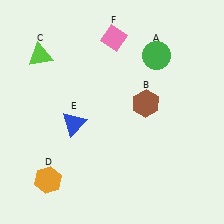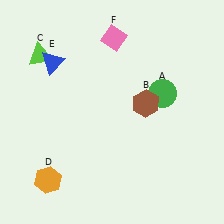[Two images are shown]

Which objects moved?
The objects that moved are: the green circle (A), the blue triangle (E).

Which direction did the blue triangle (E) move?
The blue triangle (E) moved up.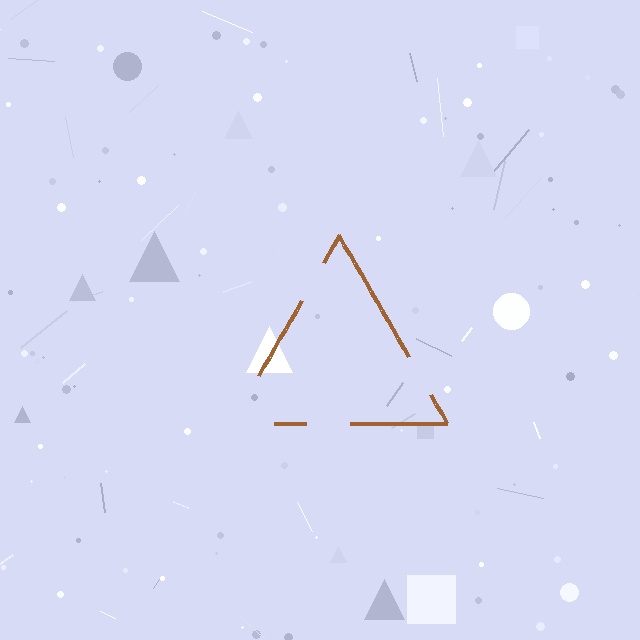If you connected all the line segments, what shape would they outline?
They would outline a triangle.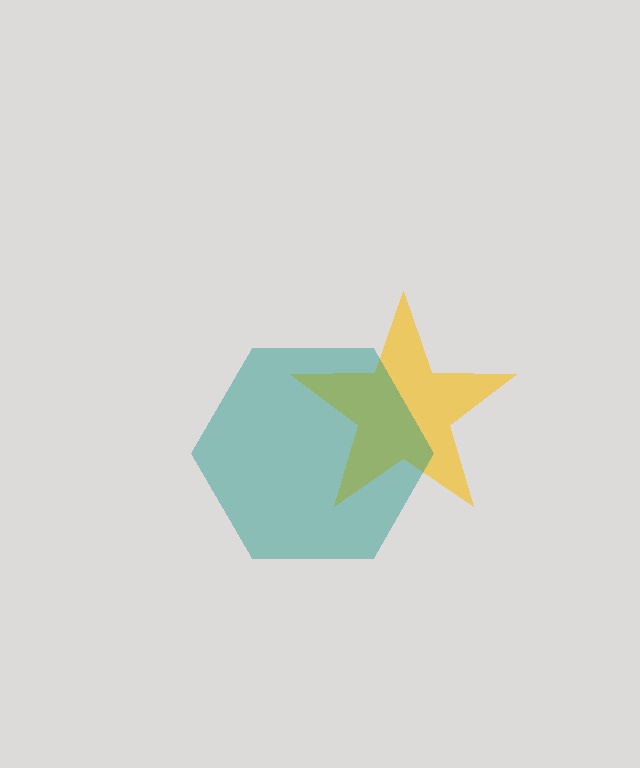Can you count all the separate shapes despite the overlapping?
Yes, there are 2 separate shapes.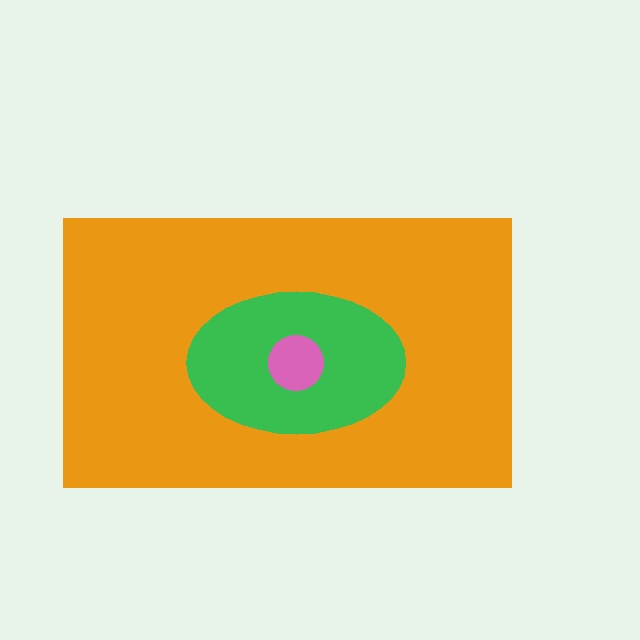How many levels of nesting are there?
3.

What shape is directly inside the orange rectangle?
The green ellipse.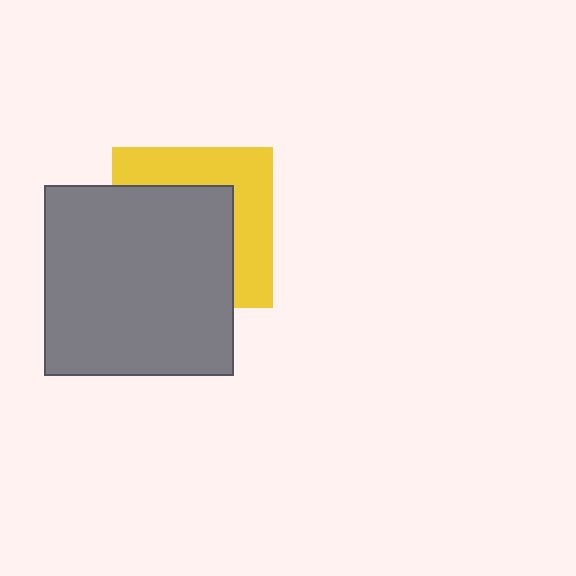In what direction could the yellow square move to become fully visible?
The yellow square could move toward the upper-right. That would shift it out from behind the gray square entirely.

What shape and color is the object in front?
The object in front is a gray square.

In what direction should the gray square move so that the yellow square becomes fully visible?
The gray square should move toward the lower-left. That is the shortest direction to clear the overlap and leave the yellow square fully visible.